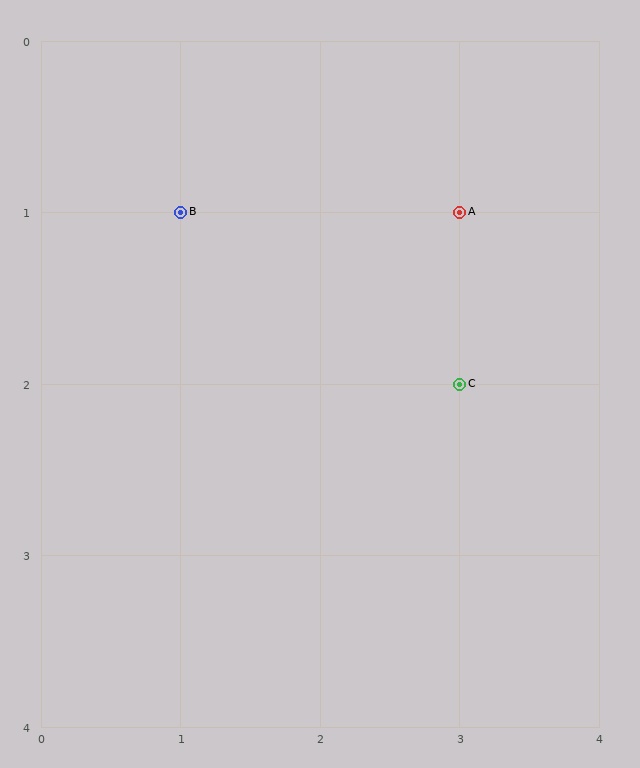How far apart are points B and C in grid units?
Points B and C are 2 columns and 1 row apart (about 2.2 grid units diagonally).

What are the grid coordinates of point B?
Point B is at grid coordinates (1, 1).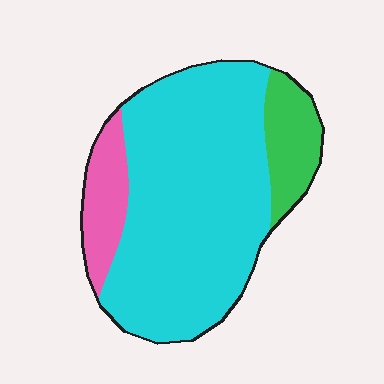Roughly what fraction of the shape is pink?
Pink covers around 10% of the shape.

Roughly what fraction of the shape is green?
Green takes up less than a sixth of the shape.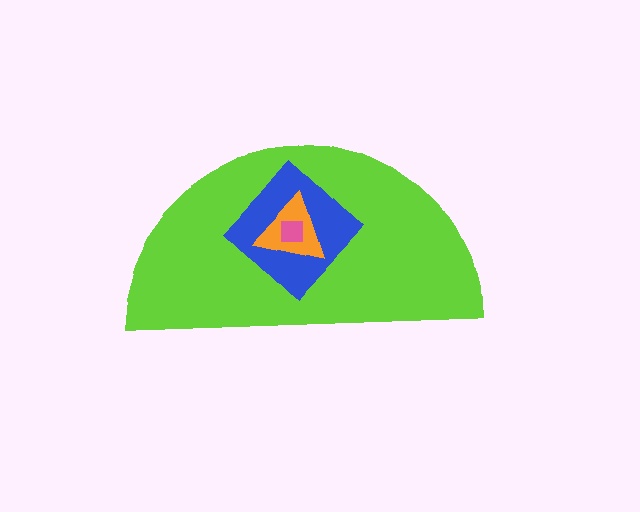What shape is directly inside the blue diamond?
The orange triangle.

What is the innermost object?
The pink square.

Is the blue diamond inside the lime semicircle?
Yes.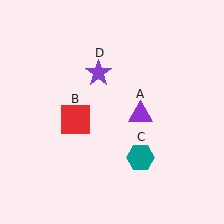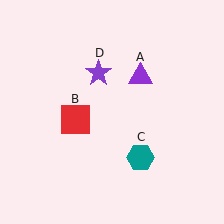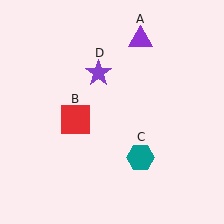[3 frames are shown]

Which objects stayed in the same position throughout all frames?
Red square (object B) and teal hexagon (object C) and purple star (object D) remained stationary.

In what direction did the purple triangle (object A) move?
The purple triangle (object A) moved up.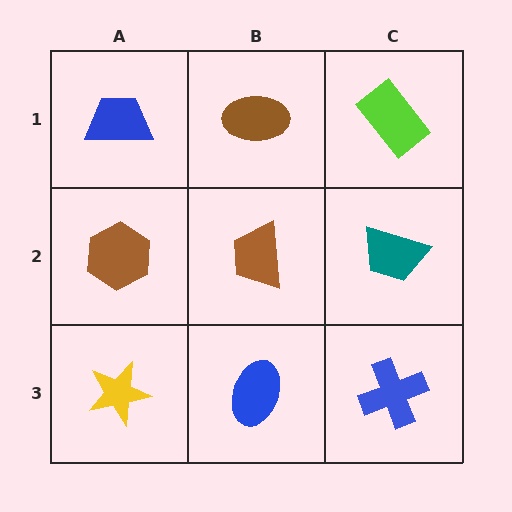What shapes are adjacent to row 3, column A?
A brown hexagon (row 2, column A), a blue ellipse (row 3, column B).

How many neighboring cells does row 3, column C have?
2.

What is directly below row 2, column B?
A blue ellipse.